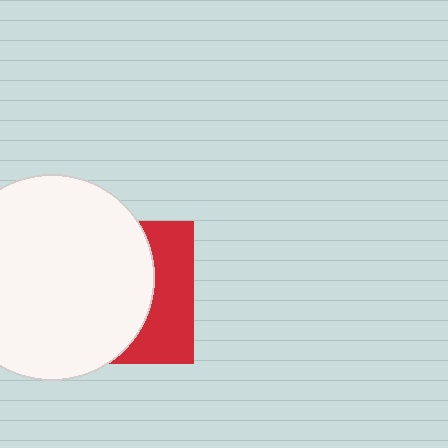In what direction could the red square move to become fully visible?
The red square could move right. That would shift it out from behind the white circle entirely.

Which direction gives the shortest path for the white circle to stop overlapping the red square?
Moving left gives the shortest separation.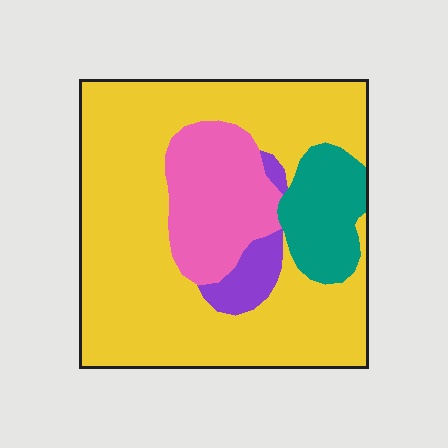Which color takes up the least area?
Purple, at roughly 5%.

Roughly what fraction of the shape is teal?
Teal takes up less than a sixth of the shape.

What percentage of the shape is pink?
Pink covers around 15% of the shape.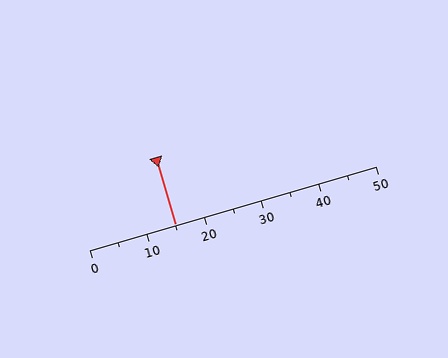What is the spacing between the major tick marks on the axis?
The major ticks are spaced 10 apart.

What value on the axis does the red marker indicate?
The marker indicates approximately 15.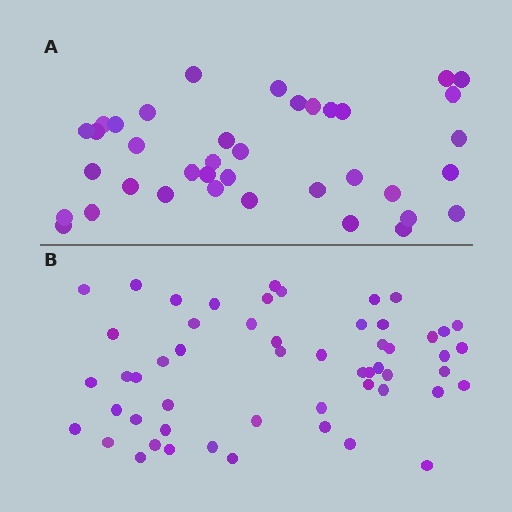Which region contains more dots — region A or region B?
Region B (the bottom region) has more dots.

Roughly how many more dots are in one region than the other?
Region B has approximately 15 more dots than region A.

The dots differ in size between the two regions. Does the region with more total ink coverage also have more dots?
No. Region A has more total ink coverage because its dots are larger, but region B actually contains more individual dots. Total area can be misleading — the number of items is what matters here.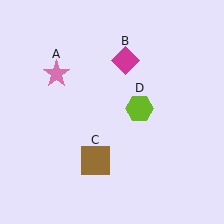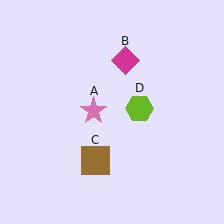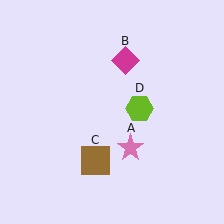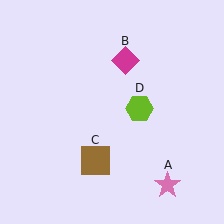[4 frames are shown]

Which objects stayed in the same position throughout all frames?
Magenta diamond (object B) and brown square (object C) and lime hexagon (object D) remained stationary.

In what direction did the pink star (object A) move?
The pink star (object A) moved down and to the right.